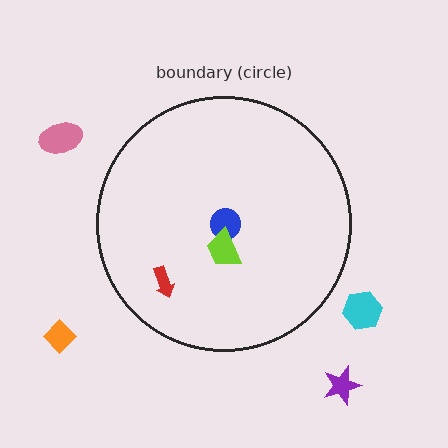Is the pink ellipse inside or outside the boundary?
Outside.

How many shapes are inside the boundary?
3 inside, 4 outside.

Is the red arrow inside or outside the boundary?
Inside.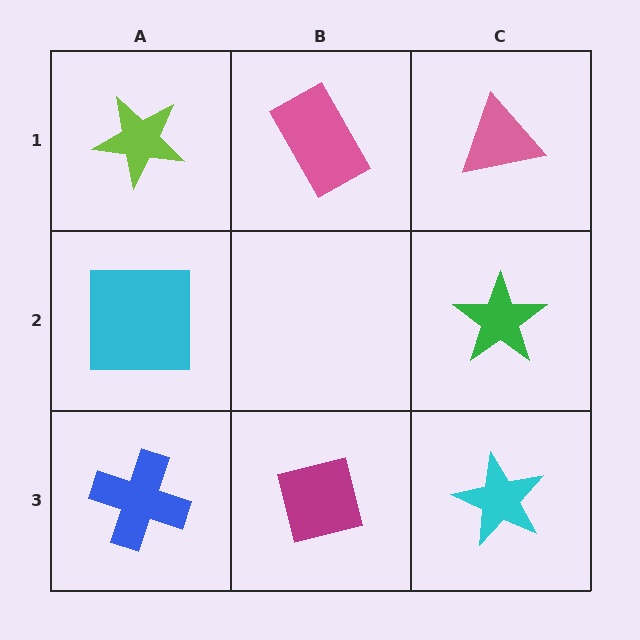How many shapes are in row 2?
2 shapes.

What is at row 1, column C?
A pink triangle.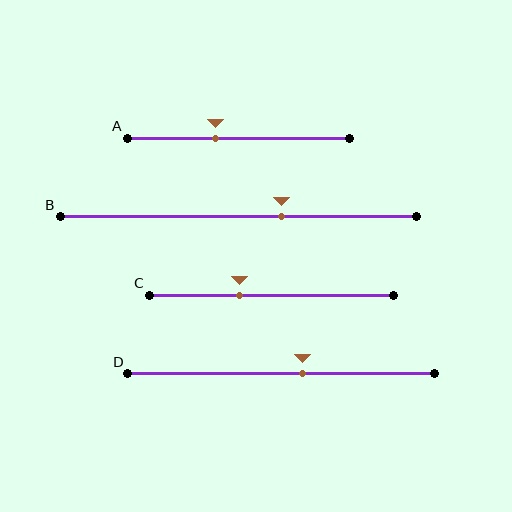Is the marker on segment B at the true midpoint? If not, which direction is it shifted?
No, the marker on segment B is shifted to the right by about 12% of the segment length.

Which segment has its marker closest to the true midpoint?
Segment D has its marker closest to the true midpoint.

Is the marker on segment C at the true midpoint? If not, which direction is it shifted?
No, the marker on segment C is shifted to the left by about 13% of the segment length.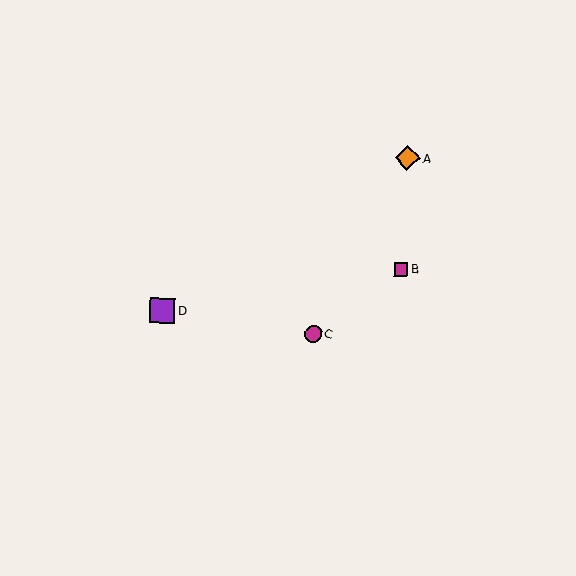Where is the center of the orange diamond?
The center of the orange diamond is at (407, 158).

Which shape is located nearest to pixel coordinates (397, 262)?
The magenta square (labeled B) at (401, 269) is nearest to that location.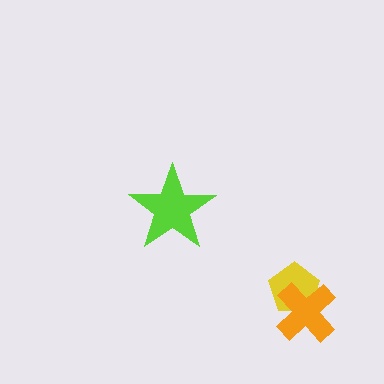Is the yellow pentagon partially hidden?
Yes, it is partially covered by another shape.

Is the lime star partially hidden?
No, no other shape covers it.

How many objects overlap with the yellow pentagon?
1 object overlaps with the yellow pentagon.